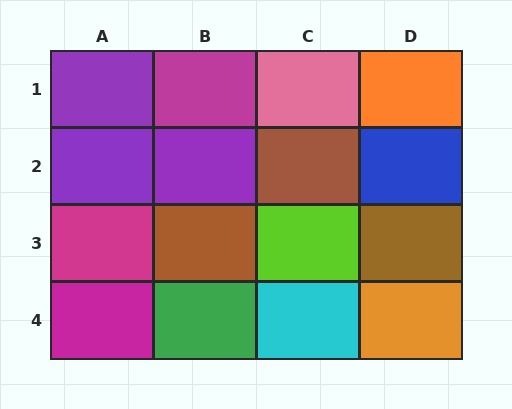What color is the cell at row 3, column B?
Brown.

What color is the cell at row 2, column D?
Blue.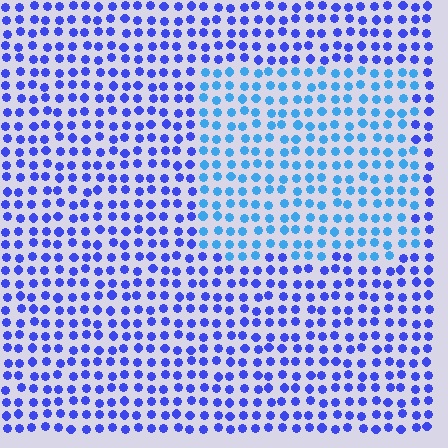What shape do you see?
I see a rectangle.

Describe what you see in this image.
The image is filled with small blue elements in a uniform arrangement. A rectangle-shaped region is visible where the elements are tinted to a slightly different hue, forming a subtle color boundary.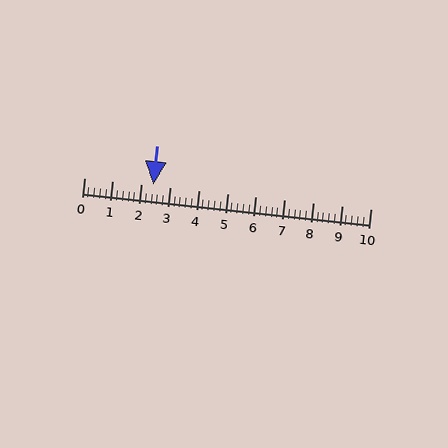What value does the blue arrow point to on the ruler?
The blue arrow points to approximately 2.4.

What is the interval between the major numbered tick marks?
The major tick marks are spaced 1 units apart.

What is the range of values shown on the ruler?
The ruler shows values from 0 to 10.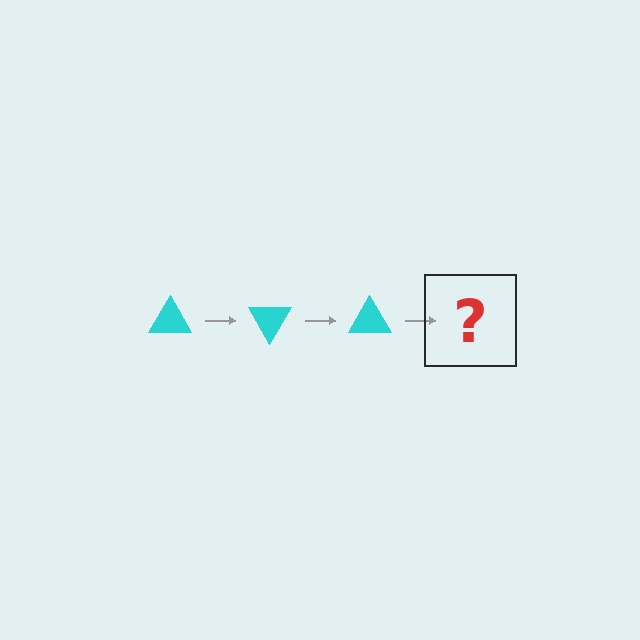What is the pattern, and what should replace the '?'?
The pattern is that the triangle rotates 60 degrees each step. The '?' should be a cyan triangle rotated 180 degrees.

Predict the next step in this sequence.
The next step is a cyan triangle rotated 180 degrees.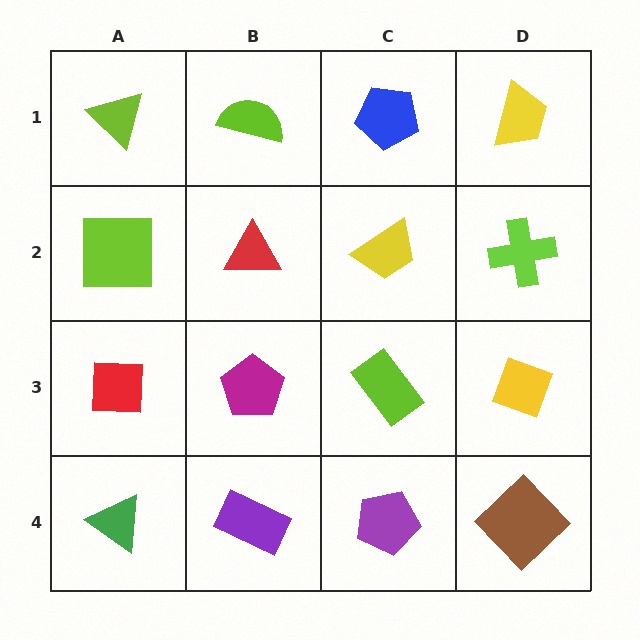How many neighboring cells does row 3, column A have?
3.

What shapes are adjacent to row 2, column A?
A lime triangle (row 1, column A), a red square (row 3, column A), a red triangle (row 2, column B).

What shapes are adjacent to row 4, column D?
A yellow diamond (row 3, column D), a purple pentagon (row 4, column C).